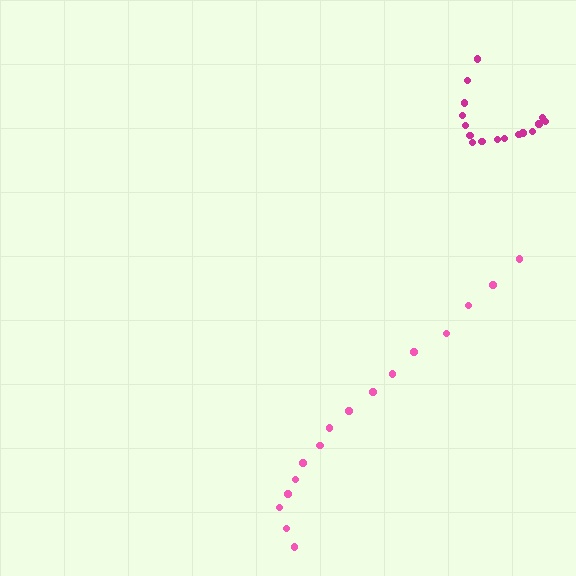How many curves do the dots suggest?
There are 2 distinct paths.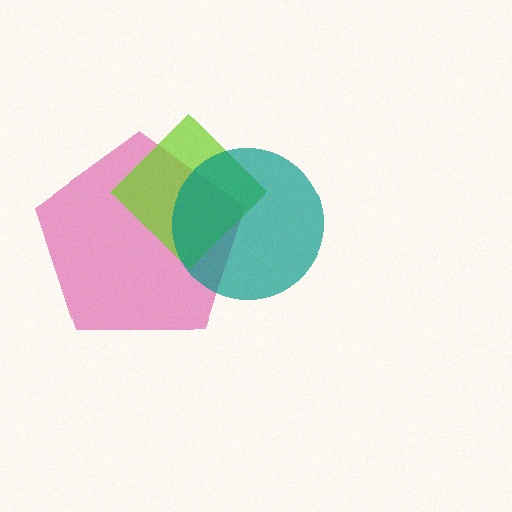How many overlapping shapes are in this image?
There are 3 overlapping shapes in the image.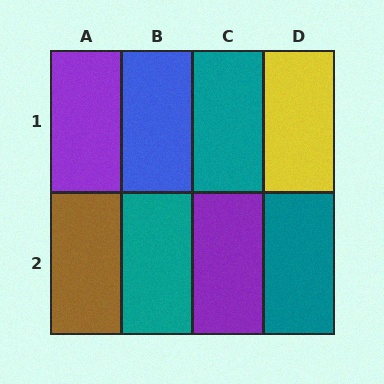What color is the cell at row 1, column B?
Blue.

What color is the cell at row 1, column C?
Teal.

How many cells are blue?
1 cell is blue.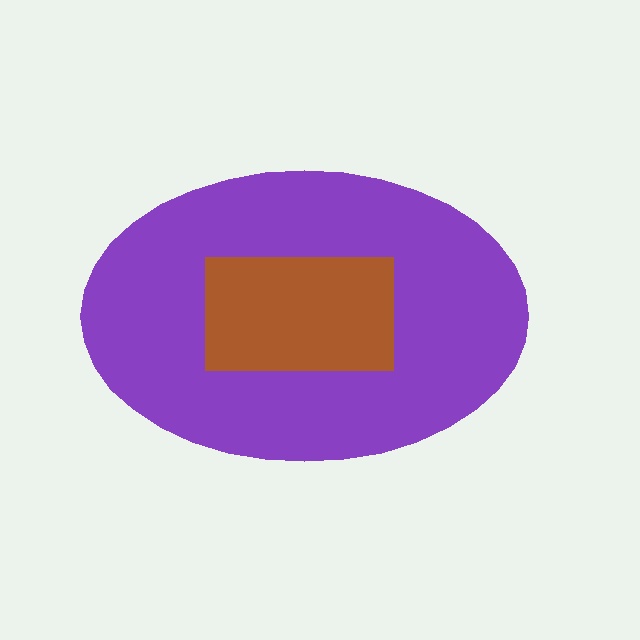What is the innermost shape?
The brown rectangle.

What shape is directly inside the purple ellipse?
The brown rectangle.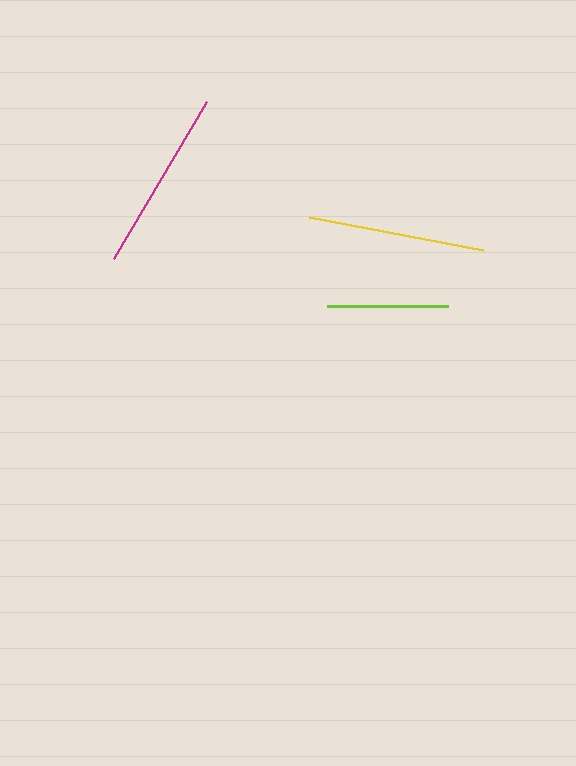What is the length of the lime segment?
The lime segment is approximately 121 pixels long.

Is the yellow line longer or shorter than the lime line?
The yellow line is longer than the lime line.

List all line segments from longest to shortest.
From longest to shortest: magenta, yellow, lime.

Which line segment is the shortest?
The lime line is the shortest at approximately 121 pixels.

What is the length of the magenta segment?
The magenta segment is approximately 183 pixels long.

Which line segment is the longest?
The magenta line is the longest at approximately 183 pixels.